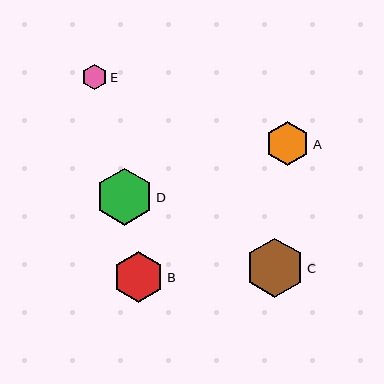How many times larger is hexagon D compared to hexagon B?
Hexagon D is approximately 1.1 times the size of hexagon B.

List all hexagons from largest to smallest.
From largest to smallest: C, D, B, A, E.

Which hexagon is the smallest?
Hexagon E is the smallest with a size of approximately 26 pixels.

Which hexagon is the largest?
Hexagon C is the largest with a size of approximately 59 pixels.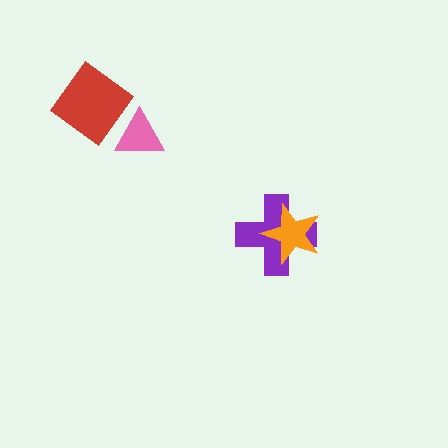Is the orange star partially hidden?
No, no other shape covers it.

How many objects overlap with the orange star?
1 object overlaps with the orange star.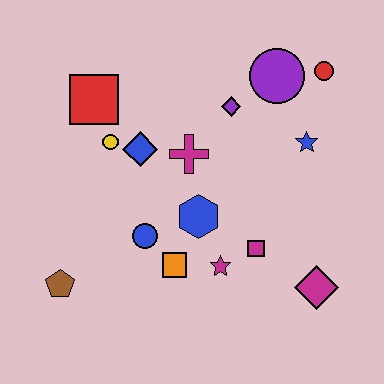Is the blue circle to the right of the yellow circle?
Yes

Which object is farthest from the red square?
The magenta diamond is farthest from the red square.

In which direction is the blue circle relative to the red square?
The blue circle is below the red square.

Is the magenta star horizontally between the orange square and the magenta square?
Yes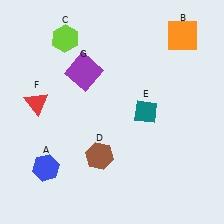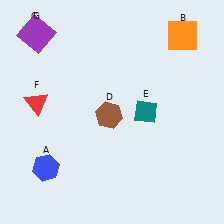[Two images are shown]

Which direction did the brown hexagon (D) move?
The brown hexagon (D) moved up.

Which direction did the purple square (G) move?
The purple square (G) moved left.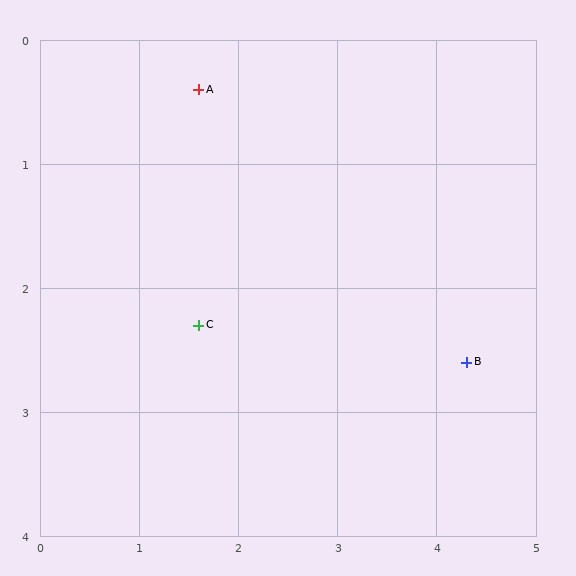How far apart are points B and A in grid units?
Points B and A are about 3.5 grid units apart.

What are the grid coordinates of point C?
Point C is at approximately (1.6, 2.3).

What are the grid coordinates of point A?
Point A is at approximately (1.6, 0.4).